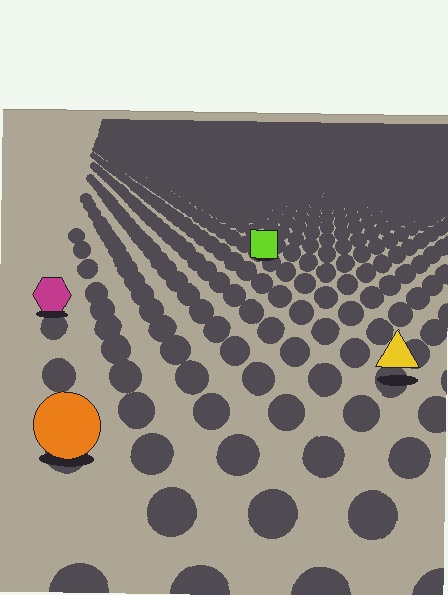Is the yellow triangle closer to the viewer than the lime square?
Yes. The yellow triangle is closer — you can tell from the texture gradient: the ground texture is coarser near it.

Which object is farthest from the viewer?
The lime square is farthest from the viewer. It appears smaller and the ground texture around it is denser.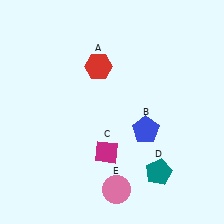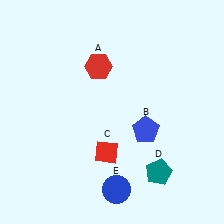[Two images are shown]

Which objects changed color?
C changed from magenta to red. E changed from pink to blue.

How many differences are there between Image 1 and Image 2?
There are 2 differences between the two images.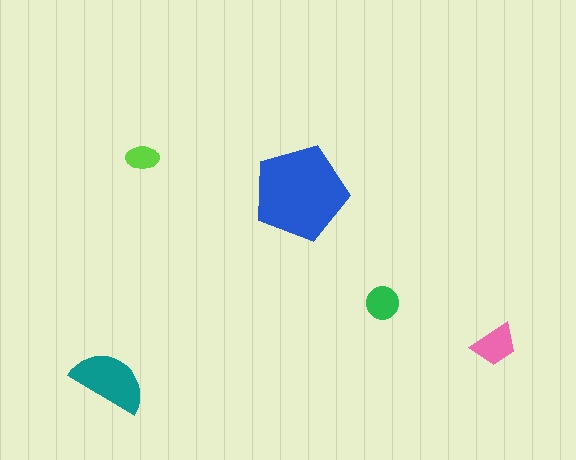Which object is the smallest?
The lime ellipse.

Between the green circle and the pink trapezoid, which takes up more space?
The pink trapezoid.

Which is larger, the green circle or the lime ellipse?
The green circle.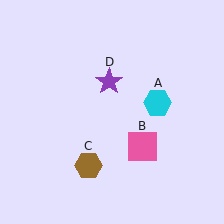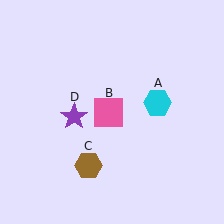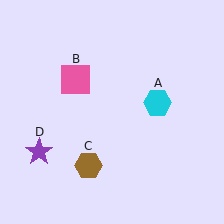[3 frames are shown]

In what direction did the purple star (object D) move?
The purple star (object D) moved down and to the left.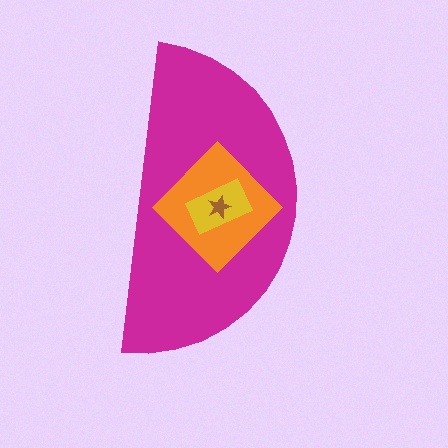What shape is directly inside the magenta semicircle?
The orange diamond.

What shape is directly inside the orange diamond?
The yellow rectangle.